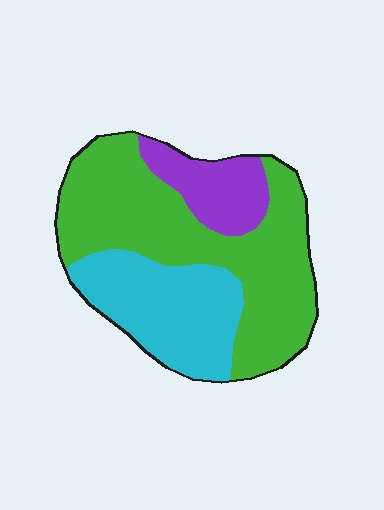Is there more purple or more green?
Green.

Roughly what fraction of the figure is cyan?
Cyan covers roughly 30% of the figure.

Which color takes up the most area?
Green, at roughly 55%.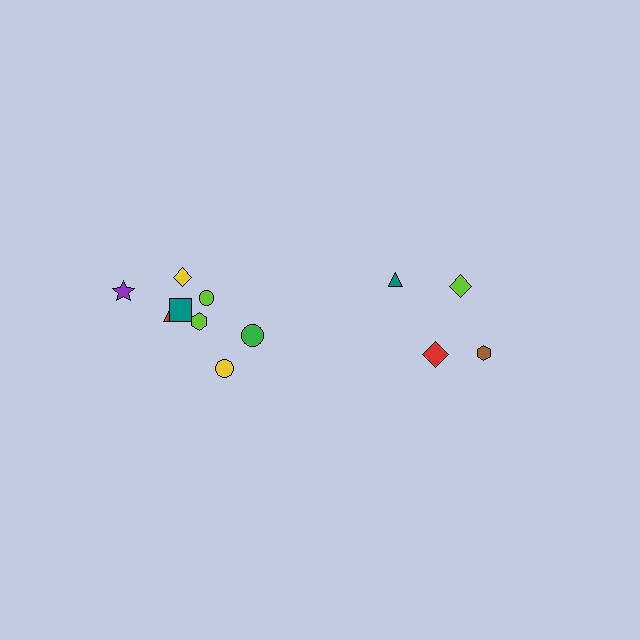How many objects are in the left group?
There are 8 objects.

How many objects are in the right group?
There are 4 objects.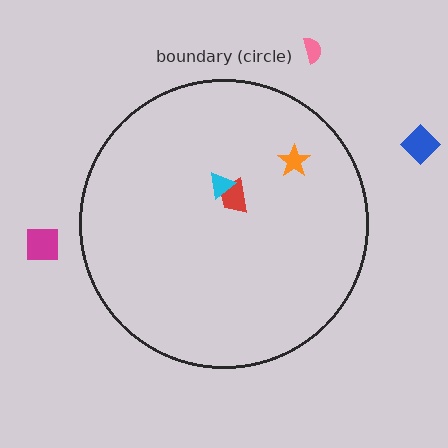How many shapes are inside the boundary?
3 inside, 3 outside.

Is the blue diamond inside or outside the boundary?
Outside.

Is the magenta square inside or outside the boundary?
Outside.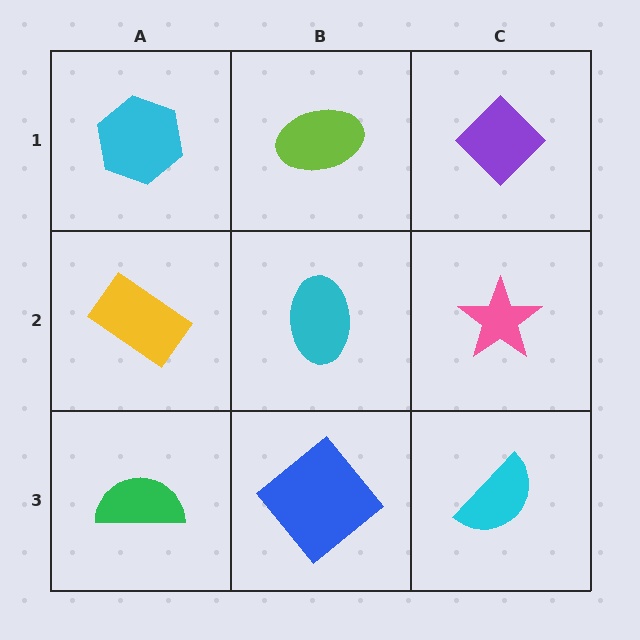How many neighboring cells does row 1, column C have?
2.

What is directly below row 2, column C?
A cyan semicircle.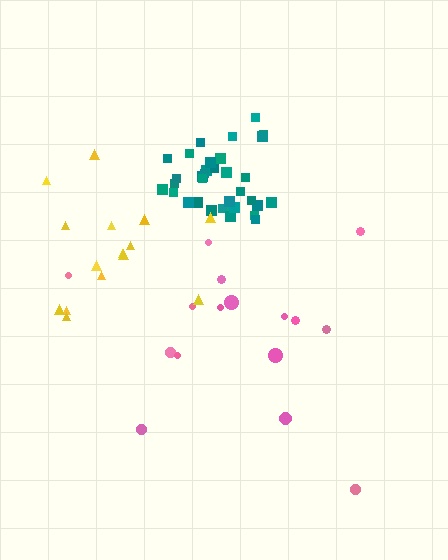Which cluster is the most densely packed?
Teal.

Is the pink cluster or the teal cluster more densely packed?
Teal.